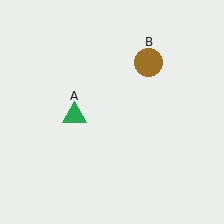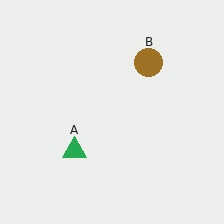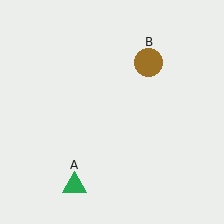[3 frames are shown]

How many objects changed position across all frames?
1 object changed position: green triangle (object A).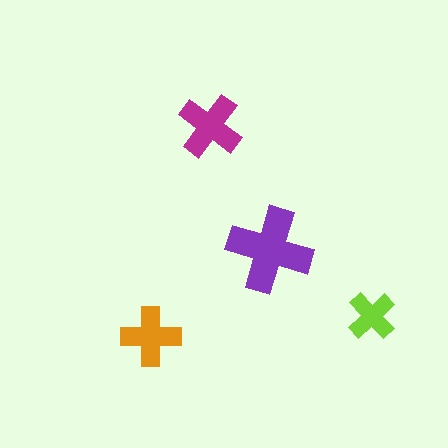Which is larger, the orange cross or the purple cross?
The purple one.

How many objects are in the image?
There are 4 objects in the image.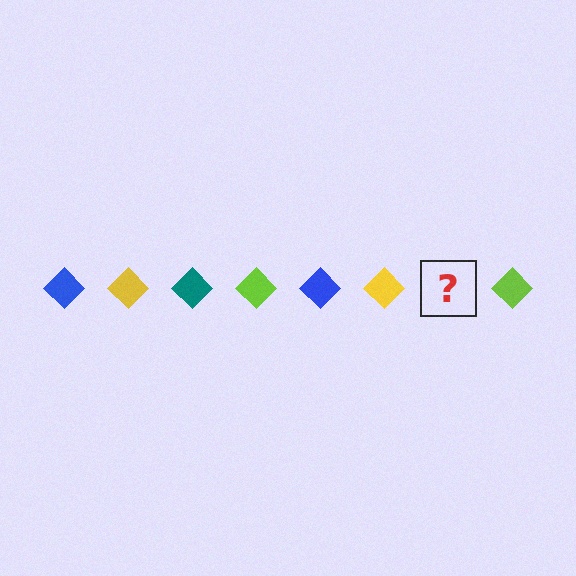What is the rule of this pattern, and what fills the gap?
The rule is that the pattern cycles through blue, yellow, teal, lime diamonds. The gap should be filled with a teal diamond.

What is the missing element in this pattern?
The missing element is a teal diamond.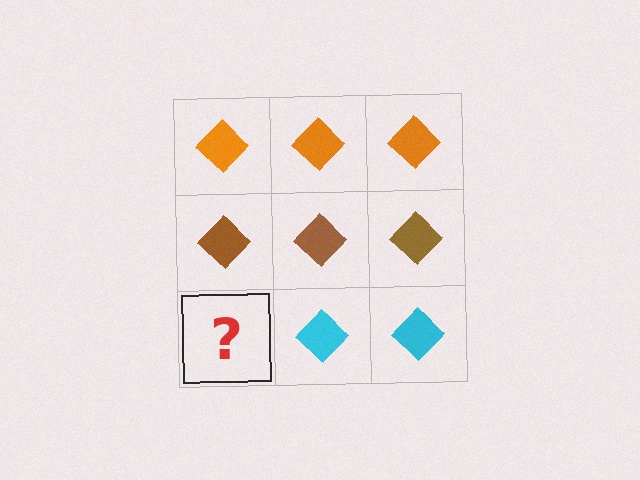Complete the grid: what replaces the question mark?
The question mark should be replaced with a cyan diamond.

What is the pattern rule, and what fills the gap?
The rule is that each row has a consistent color. The gap should be filled with a cyan diamond.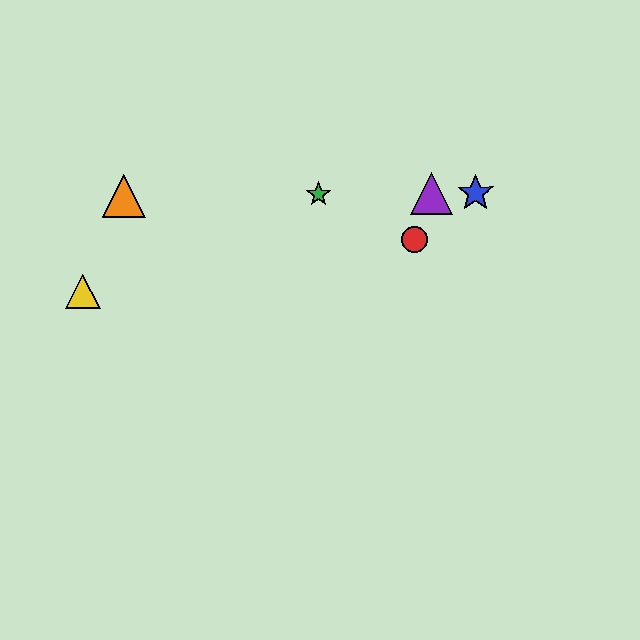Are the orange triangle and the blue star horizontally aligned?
Yes, both are at y≈196.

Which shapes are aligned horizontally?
The blue star, the green star, the purple triangle, the orange triangle are aligned horizontally.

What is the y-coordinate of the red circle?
The red circle is at y≈240.